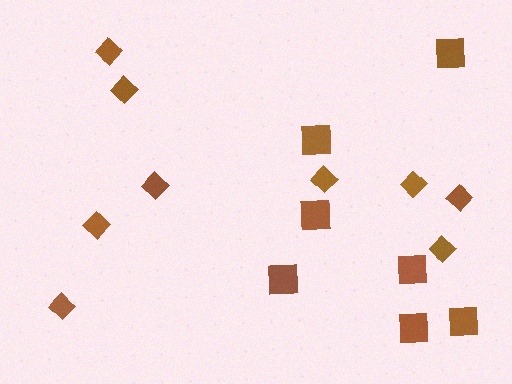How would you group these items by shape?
There are 2 groups: one group of squares (7) and one group of diamonds (9).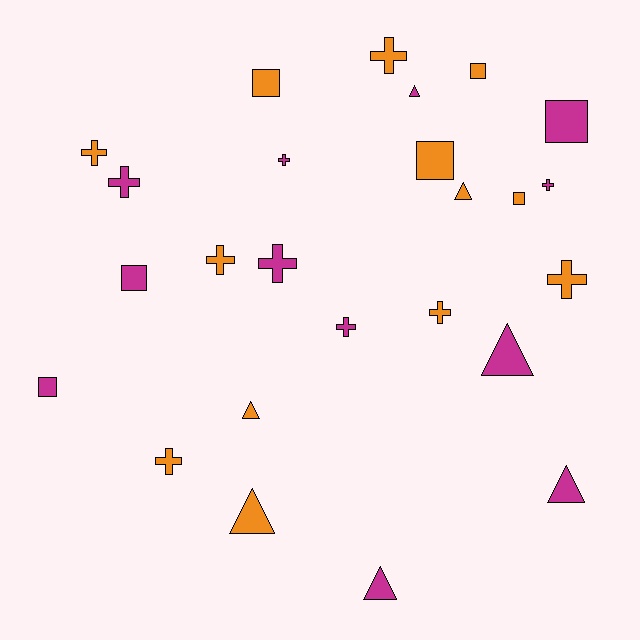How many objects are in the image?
There are 25 objects.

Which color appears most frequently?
Orange, with 13 objects.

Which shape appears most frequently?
Cross, with 11 objects.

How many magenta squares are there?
There are 3 magenta squares.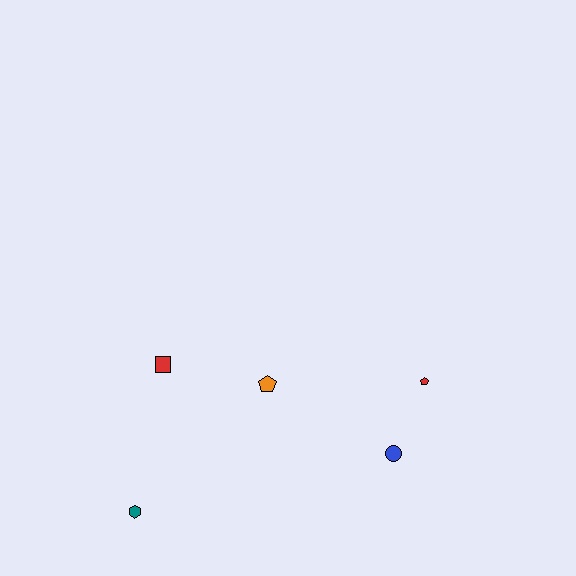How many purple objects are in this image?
There are no purple objects.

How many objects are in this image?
There are 5 objects.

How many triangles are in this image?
There are no triangles.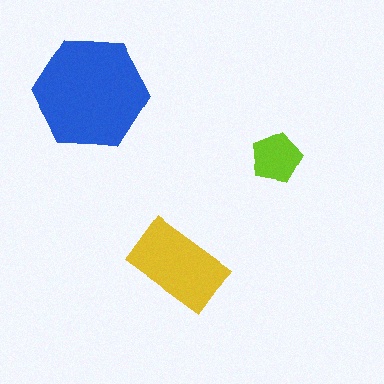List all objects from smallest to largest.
The lime pentagon, the yellow rectangle, the blue hexagon.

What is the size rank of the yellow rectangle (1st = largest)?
2nd.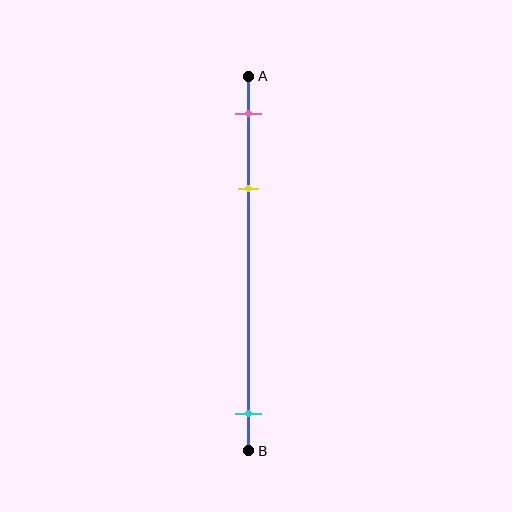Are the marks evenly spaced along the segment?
No, the marks are not evenly spaced.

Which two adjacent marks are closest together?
The pink and yellow marks are the closest adjacent pair.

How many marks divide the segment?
There are 3 marks dividing the segment.